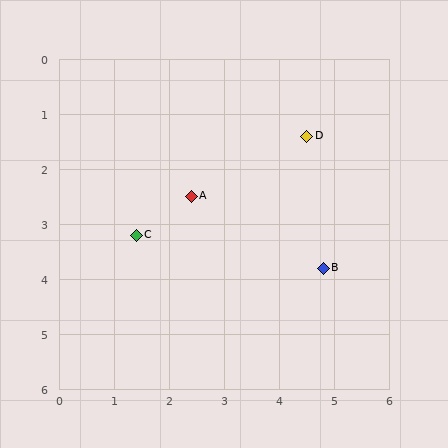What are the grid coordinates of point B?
Point B is at approximately (4.8, 3.8).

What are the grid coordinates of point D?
Point D is at approximately (4.5, 1.4).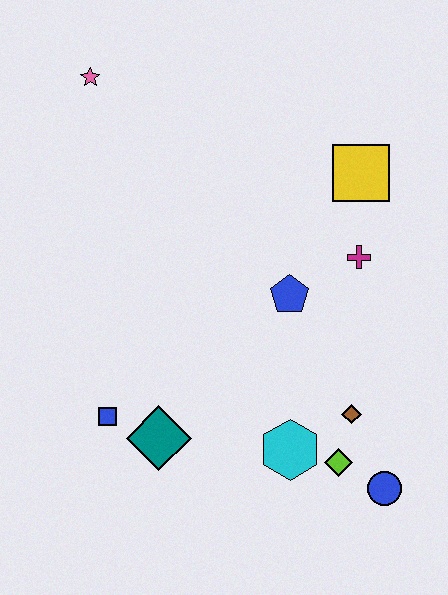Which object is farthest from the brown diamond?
The pink star is farthest from the brown diamond.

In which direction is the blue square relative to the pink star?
The blue square is below the pink star.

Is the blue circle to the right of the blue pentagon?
Yes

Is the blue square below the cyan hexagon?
No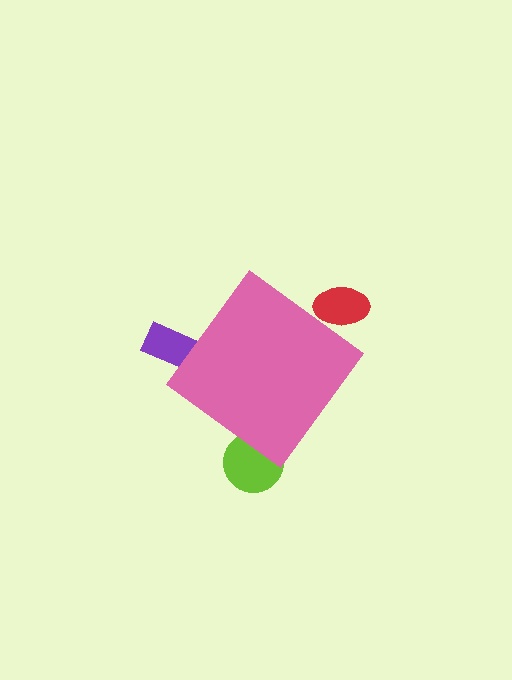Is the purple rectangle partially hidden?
Yes, the purple rectangle is partially hidden behind the pink diamond.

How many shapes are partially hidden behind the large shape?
3 shapes are partially hidden.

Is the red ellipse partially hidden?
Yes, the red ellipse is partially hidden behind the pink diamond.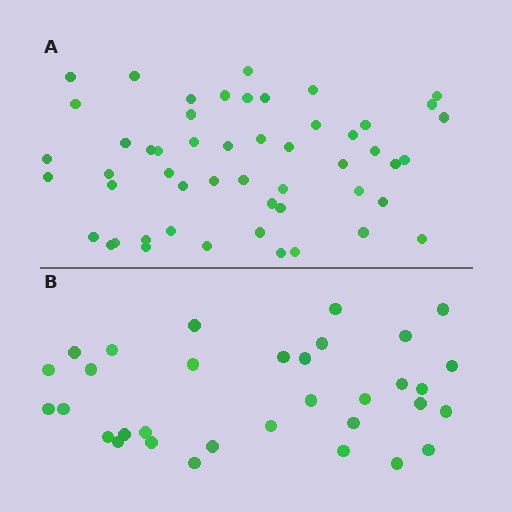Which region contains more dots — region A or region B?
Region A (the top region) has more dots.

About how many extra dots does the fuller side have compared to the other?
Region A has approximately 20 more dots than region B.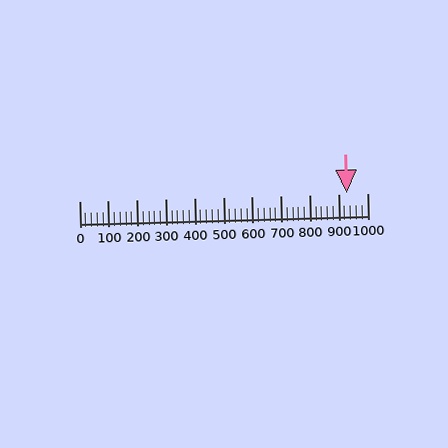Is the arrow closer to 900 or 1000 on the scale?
The arrow is closer to 900.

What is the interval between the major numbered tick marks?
The major tick marks are spaced 100 units apart.